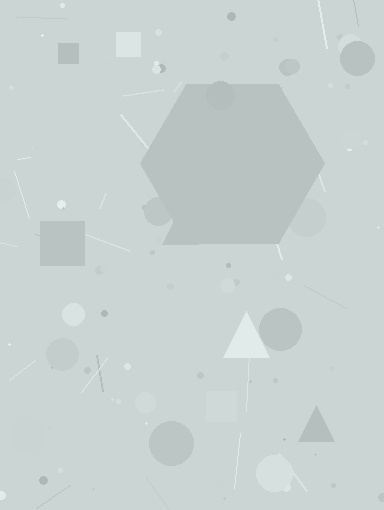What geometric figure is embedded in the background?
A hexagon is embedded in the background.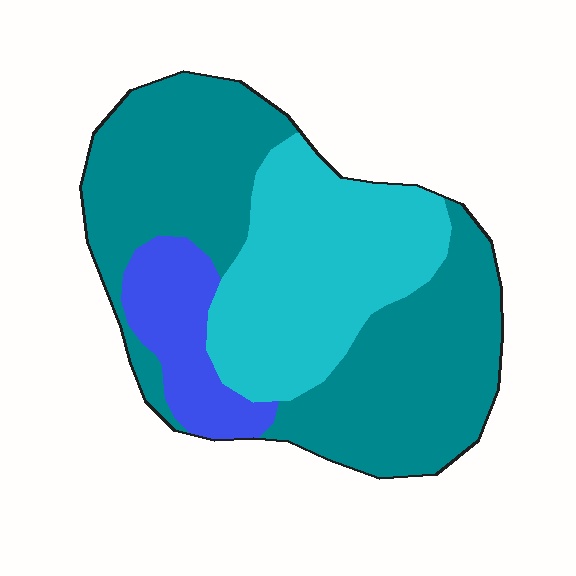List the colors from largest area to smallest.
From largest to smallest: teal, cyan, blue.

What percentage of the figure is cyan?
Cyan takes up about one third (1/3) of the figure.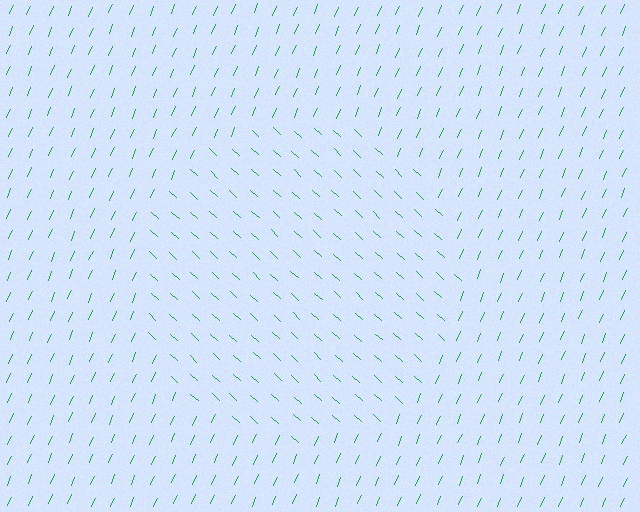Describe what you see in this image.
The image is filled with small green line segments. A circle region in the image has lines oriented differently from the surrounding lines, creating a visible texture boundary.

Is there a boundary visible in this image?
Yes, there is a texture boundary formed by a change in line orientation.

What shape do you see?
I see a circle.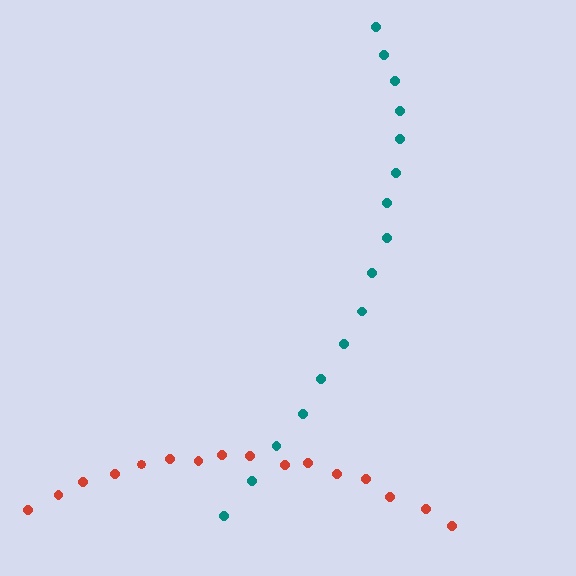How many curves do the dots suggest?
There are 2 distinct paths.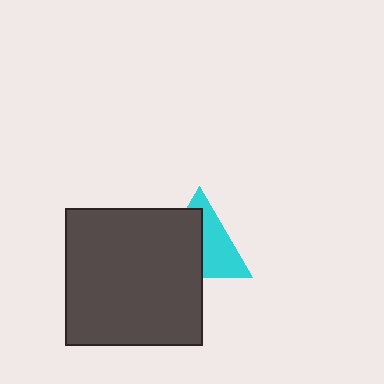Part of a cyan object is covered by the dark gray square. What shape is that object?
It is a triangle.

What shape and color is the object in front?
The object in front is a dark gray square.